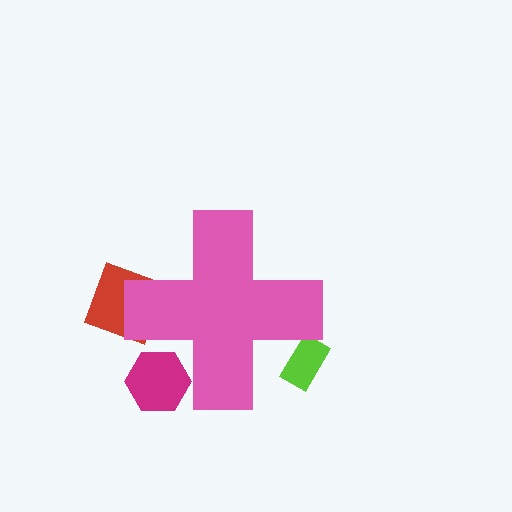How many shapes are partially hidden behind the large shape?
3 shapes are partially hidden.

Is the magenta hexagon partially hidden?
Yes, the magenta hexagon is partially hidden behind the pink cross.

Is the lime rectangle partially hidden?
Yes, the lime rectangle is partially hidden behind the pink cross.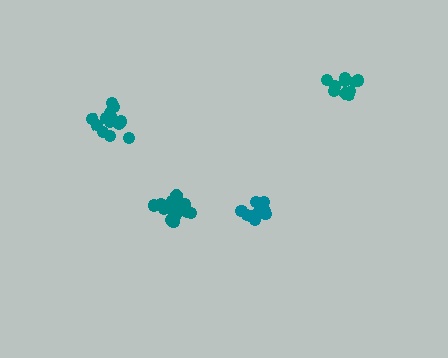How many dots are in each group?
Group 1: 14 dots, Group 2: 15 dots, Group 3: 11 dots, Group 4: 11 dots (51 total).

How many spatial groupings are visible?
There are 4 spatial groupings.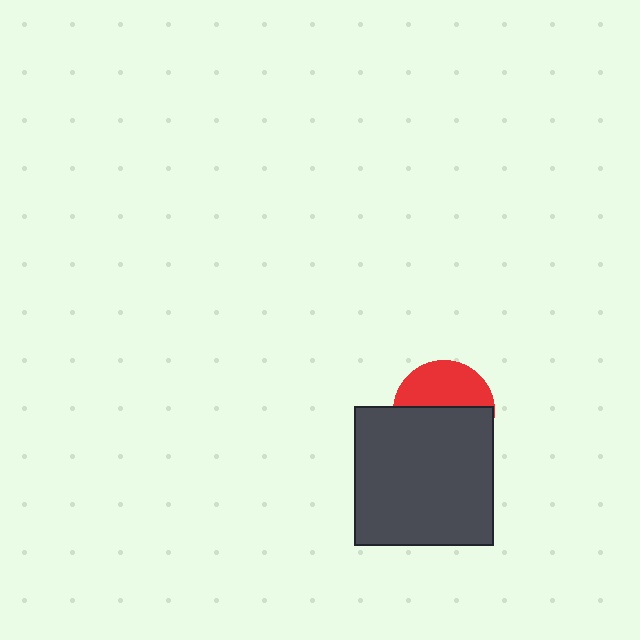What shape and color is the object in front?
The object in front is a dark gray square.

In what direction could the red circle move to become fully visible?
The red circle could move up. That would shift it out from behind the dark gray square entirely.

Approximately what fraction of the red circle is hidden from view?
Roughly 56% of the red circle is hidden behind the dark gray square.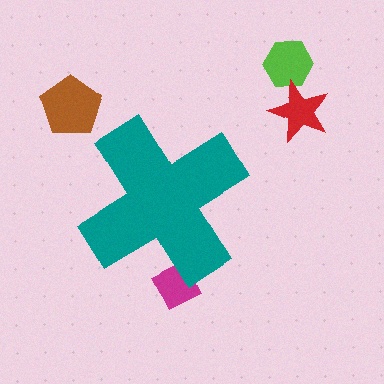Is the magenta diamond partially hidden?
Yes, the magenta diamond is partially hidden behind the teal cross.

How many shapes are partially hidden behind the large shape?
1 shape is partially hidden.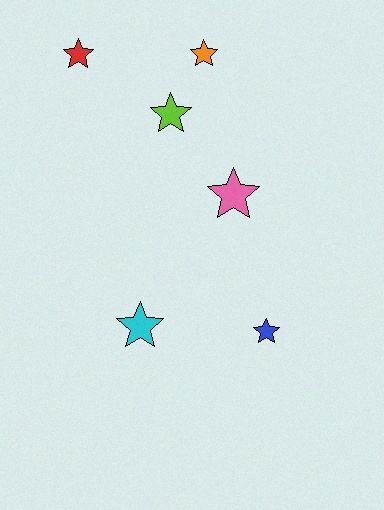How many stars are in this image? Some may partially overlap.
There are 6 stars.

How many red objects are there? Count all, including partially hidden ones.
There is 1 red object.